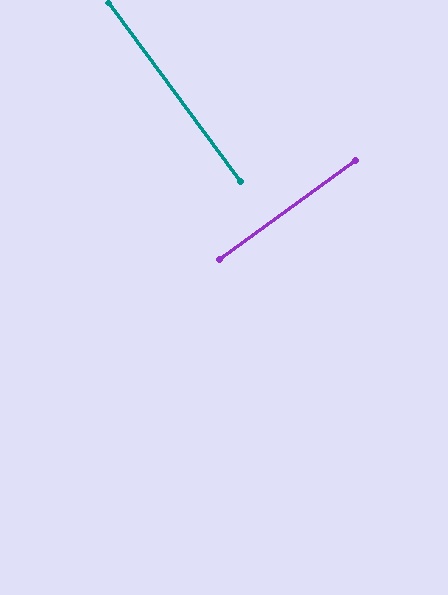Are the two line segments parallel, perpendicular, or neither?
Perpendicular — they meet at approximately 90°.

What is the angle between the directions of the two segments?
Approximately 90 degrees.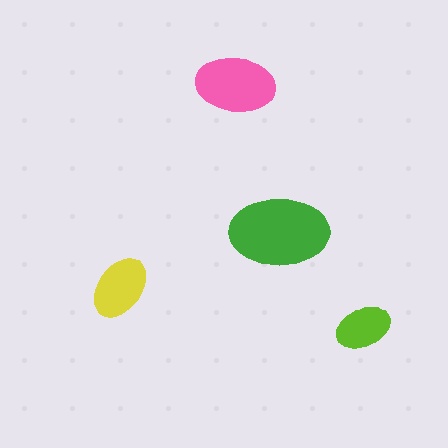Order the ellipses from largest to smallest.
the green one, the pink one, the yellow one, the lime one.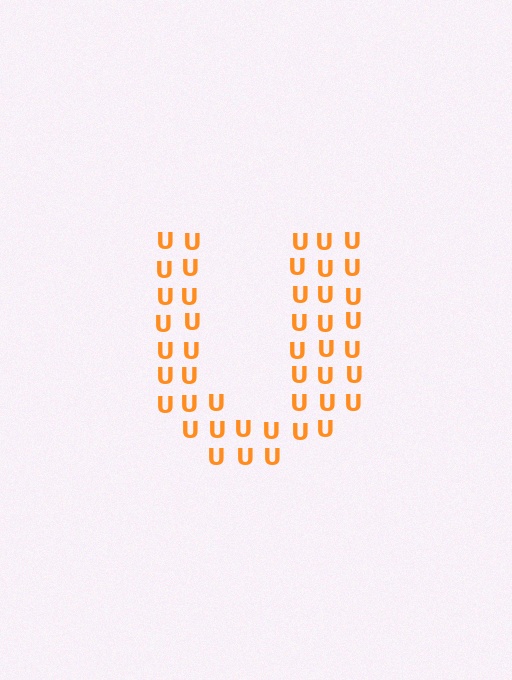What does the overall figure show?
The overall figure shows the letter U.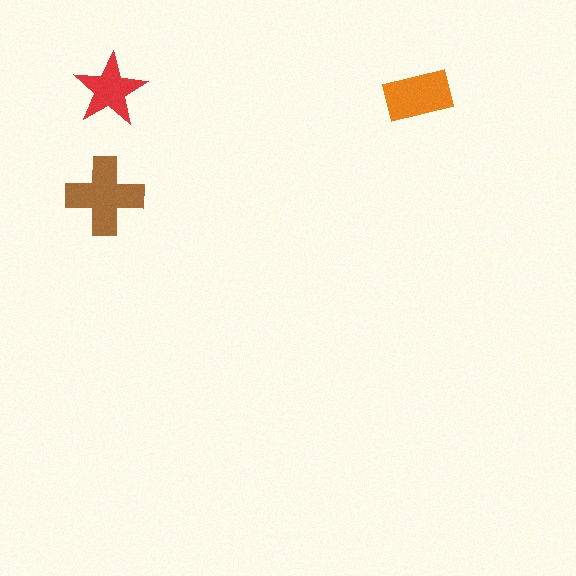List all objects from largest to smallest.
The brown cross, the orange rectangle, the red star.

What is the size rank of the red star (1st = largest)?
3rd.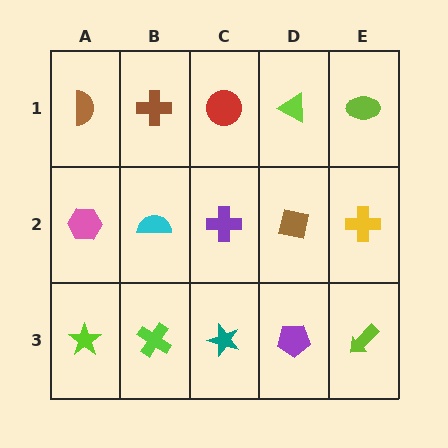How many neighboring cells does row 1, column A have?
2.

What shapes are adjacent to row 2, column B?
A brown cross (row 1, column B), a lime cross (row 3, column B), a pink hexagon (row 2, column A), a purple cross (row 2, column C).